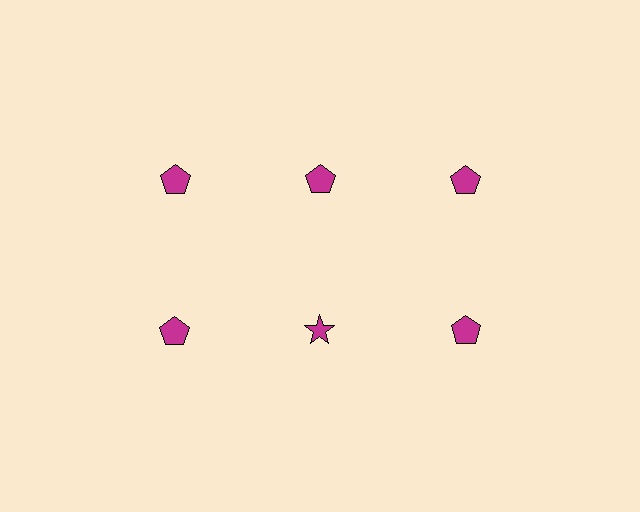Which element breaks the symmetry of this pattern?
The magenta star in the second row, second from left column breaks the symmetry. All other shapes are magenta pentagons.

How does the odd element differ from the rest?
It has a different shape: star instead of pentagon.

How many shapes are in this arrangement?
There are 6 shapes arranged in a grid pattern.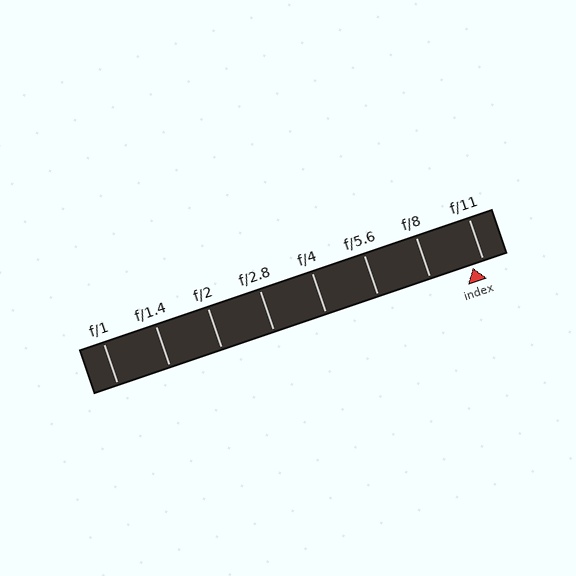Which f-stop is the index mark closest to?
The index mark is closest to f/11.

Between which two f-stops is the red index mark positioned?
The index mark is between f/8 and f/11.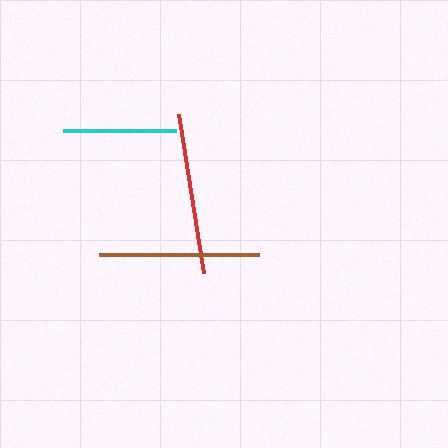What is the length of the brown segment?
The brown segment is approximately 160 pixels long.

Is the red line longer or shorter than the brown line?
The red line is longer than the brown line.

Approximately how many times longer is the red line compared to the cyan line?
The red line is approximately 1.4 times the length of the cyan line.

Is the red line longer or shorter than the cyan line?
The red line is longer than the cyan line.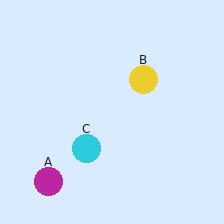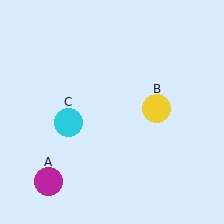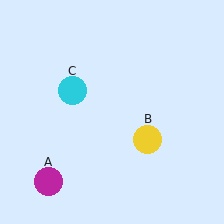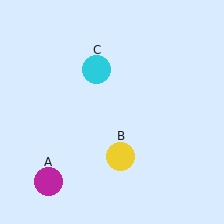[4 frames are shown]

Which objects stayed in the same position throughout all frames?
Magenta circle (object A) remained stationary.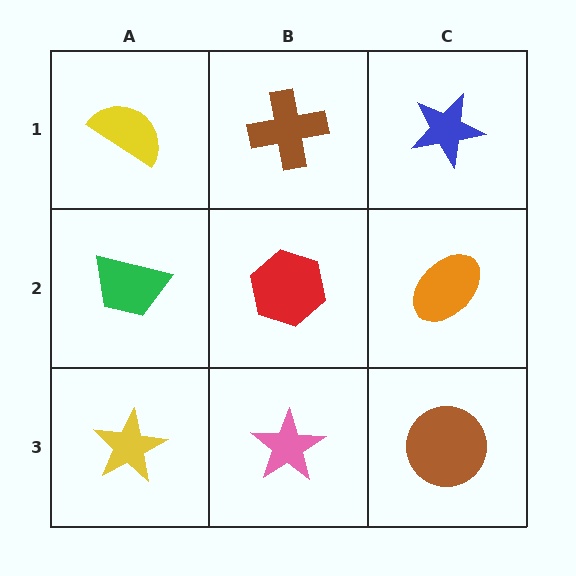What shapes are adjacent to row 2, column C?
A blue star (row 1, column C), a brown circle (row 3, column C), a red hexagon (row 2, column B).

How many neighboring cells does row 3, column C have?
2.